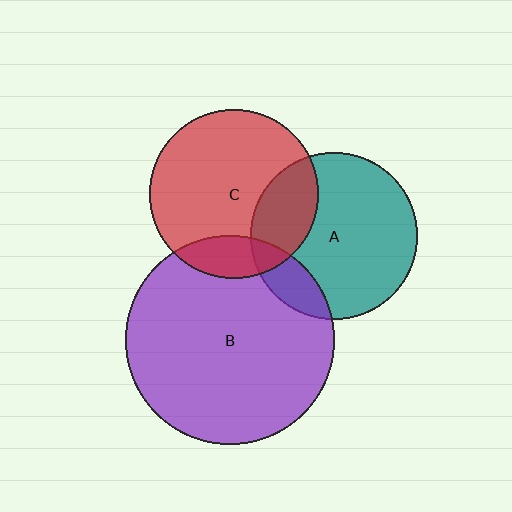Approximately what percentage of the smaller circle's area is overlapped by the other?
Approximately 15%.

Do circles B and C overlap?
Yes.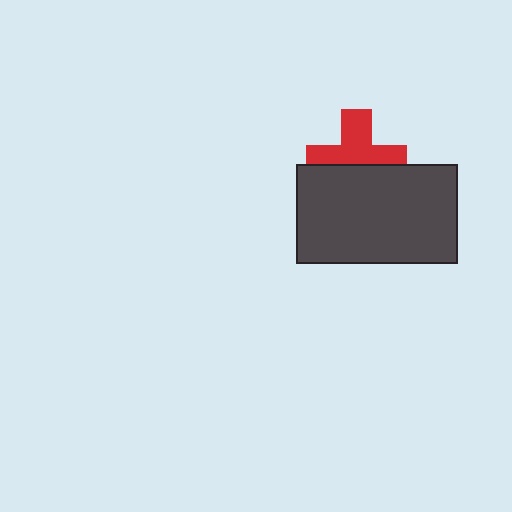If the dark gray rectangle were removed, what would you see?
You would see the complete red cross.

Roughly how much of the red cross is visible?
About half of it is visible (roughly 56%).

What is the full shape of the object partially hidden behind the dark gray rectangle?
The partially hidden object is a red cross.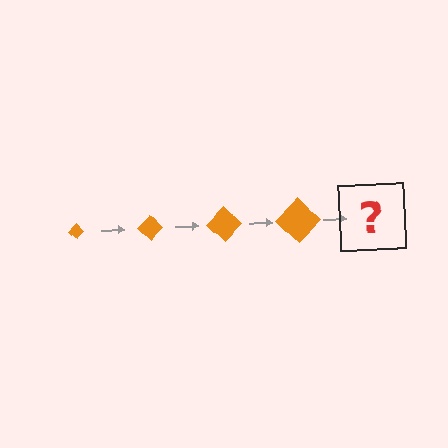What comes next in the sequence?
The next element should be an orange diamond, larger than the previous one.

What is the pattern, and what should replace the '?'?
The pattern is that the diamond gets progressively larger each step. The '?' should be an orange diamond, larger than the previous one.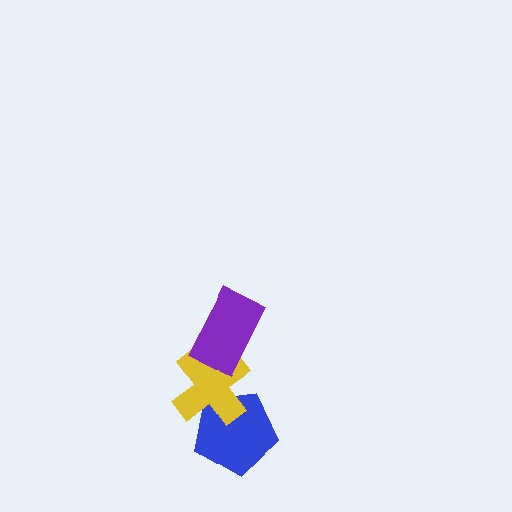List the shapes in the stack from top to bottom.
From top to bottom: the purple rectangle, the yellow cross, the blue pentagon.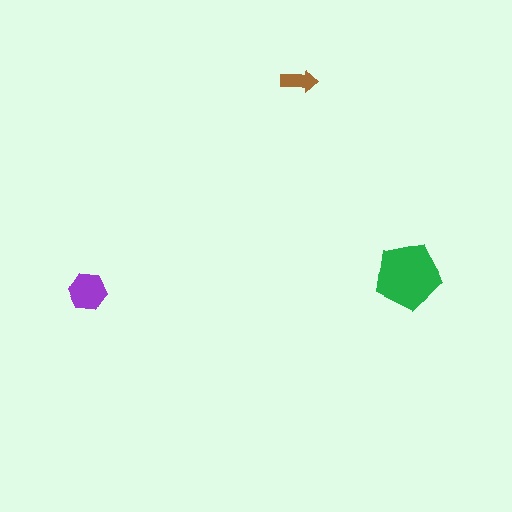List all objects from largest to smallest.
The green pentagon, the purple hexagon, the brown arrow.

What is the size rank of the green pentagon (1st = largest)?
1st.